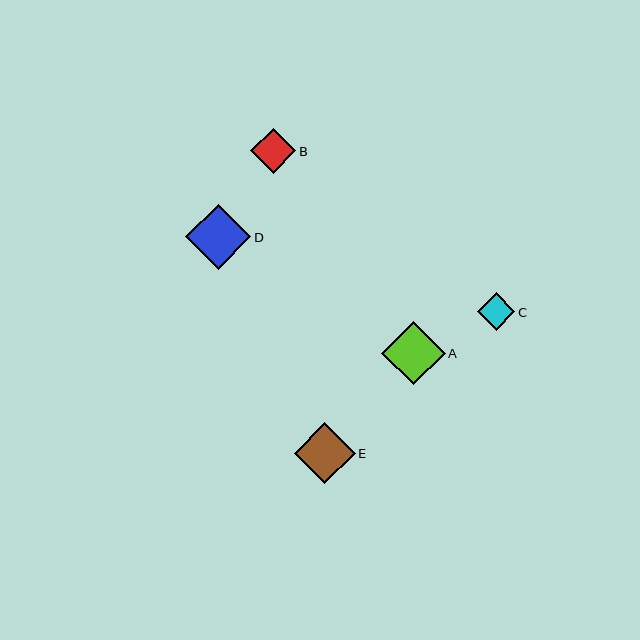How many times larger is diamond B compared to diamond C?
Diamond B is approximately 1.2 times the size of diamond C.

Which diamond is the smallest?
Diamond C is the smallest with a size of approximately 37 pixels.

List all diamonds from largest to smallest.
From largest to smallest: D, A, E, B, C.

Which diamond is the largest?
Diamond D is the largest with a size of approximately 65 pixels.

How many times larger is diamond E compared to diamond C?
Diamond E is approximately 1.6 times the size of diamond C.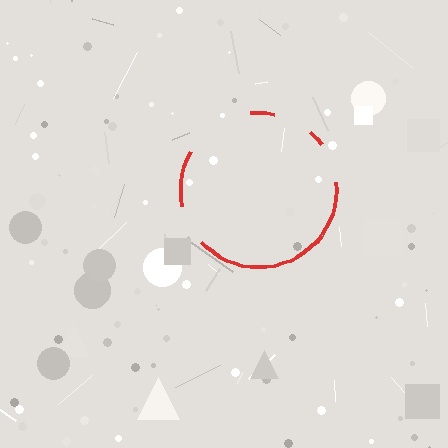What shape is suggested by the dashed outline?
The dashed outline suggests a circle.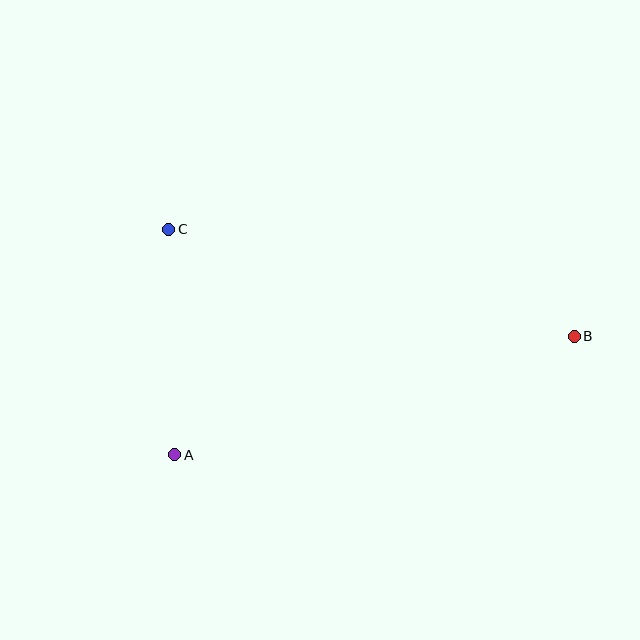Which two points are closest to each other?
Points A and C are closest to each other.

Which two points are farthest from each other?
Points B and C are farthest from each other.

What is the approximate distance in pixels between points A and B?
The distance between A and B is approximately 417 pixels.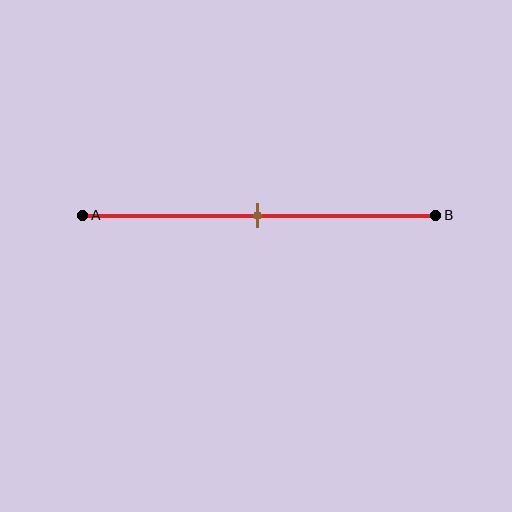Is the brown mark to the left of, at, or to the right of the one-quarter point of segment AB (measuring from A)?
The brown mark is to the right of the one-quarter point of segment AB.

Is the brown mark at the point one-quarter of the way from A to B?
No, the mark is at about 50% from A, not at the 25% one-quarter point.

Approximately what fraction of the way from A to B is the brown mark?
The brown mark is approximately 50% of the way from A to B.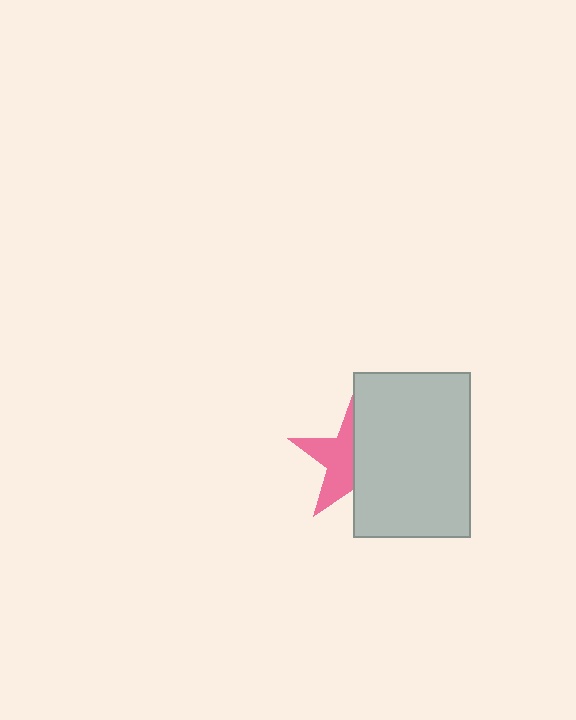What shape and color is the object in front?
The object in front is a light gray rectangle.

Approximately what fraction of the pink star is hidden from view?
Roughly 51% of the pink star is hidden behind the light gray rectangle.